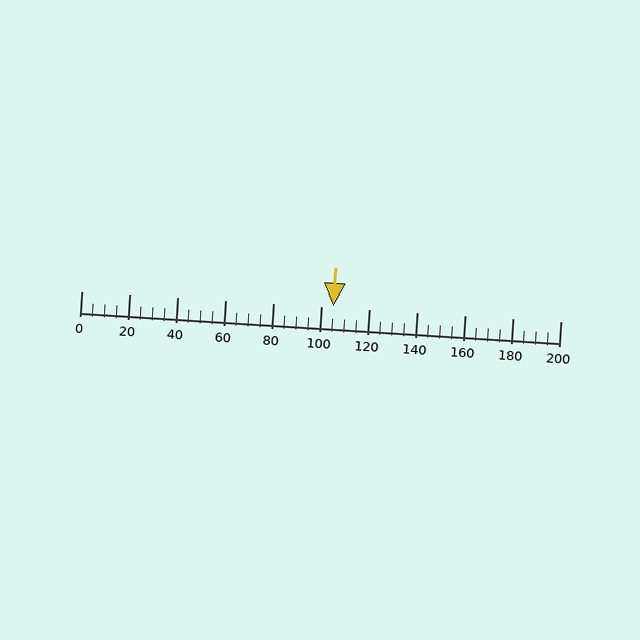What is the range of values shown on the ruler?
The ruler shows values from 0 to 200.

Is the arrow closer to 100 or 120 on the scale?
The arrow is closer to 100.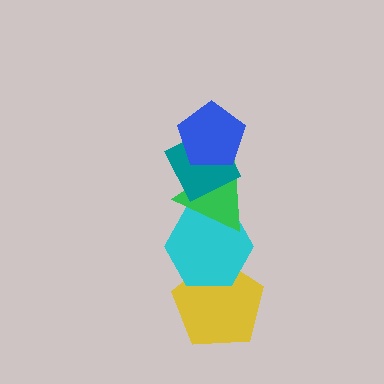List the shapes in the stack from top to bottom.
From top to bottom: the blue pentagon, the teal diamond, the green triangle, the cyan hexagon, the yellow pentagon.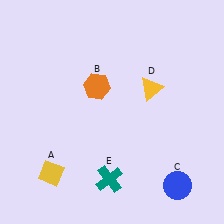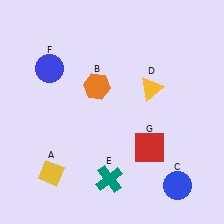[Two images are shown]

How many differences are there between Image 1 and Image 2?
There are 2 differences between the two images.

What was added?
A blue circle (F), a red square (G) were added in Image 2.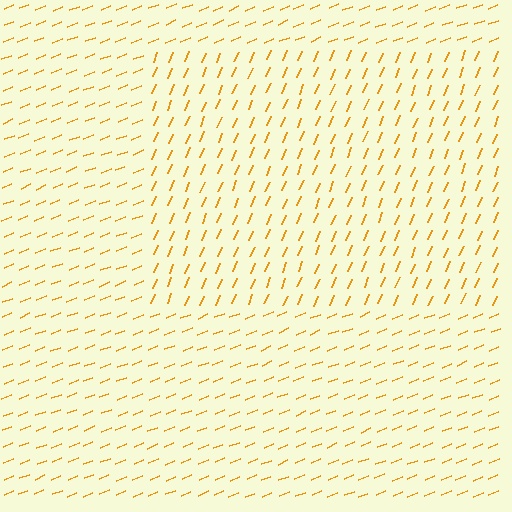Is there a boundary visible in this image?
Yes, there is a texture boundary formed by a change in line orientation.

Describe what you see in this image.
The image is filled with small orange line segments. A rectangle region in the image has lines oriented differently from the surrounding lines, creating a visible texture boundary.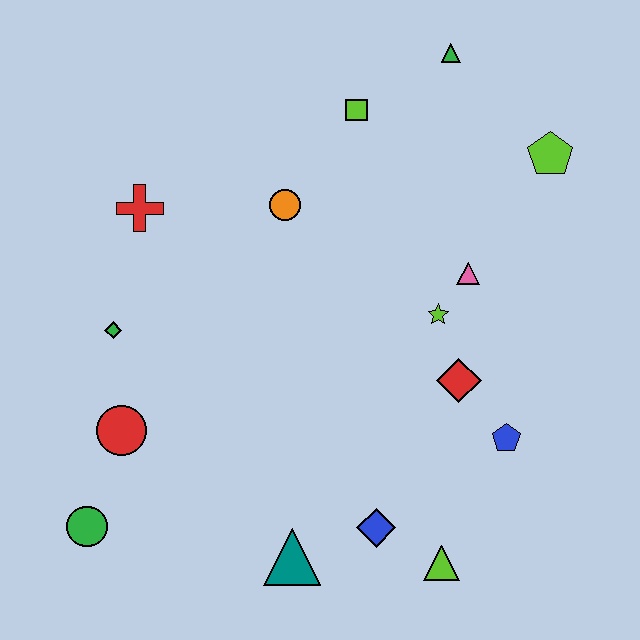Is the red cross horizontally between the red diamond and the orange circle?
No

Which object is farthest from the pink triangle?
The green circle is farthest from the pink triangle.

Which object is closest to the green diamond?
The red circle is closest to the green diamond.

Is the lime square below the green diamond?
No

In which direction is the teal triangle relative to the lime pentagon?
The teal triangle is below the lime pentagon.